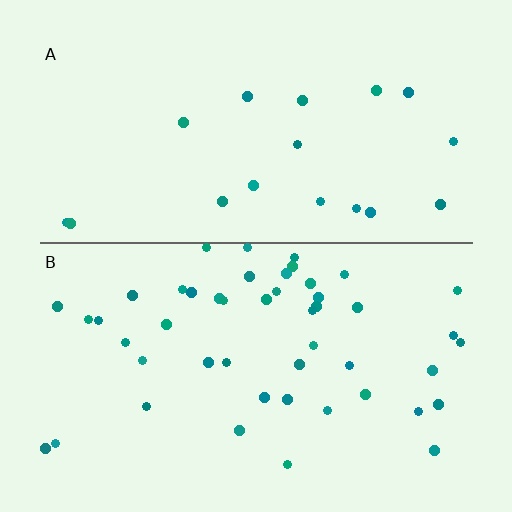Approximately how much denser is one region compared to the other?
Approximately 2.7× — region B over region A.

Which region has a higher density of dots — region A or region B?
B (the bottom).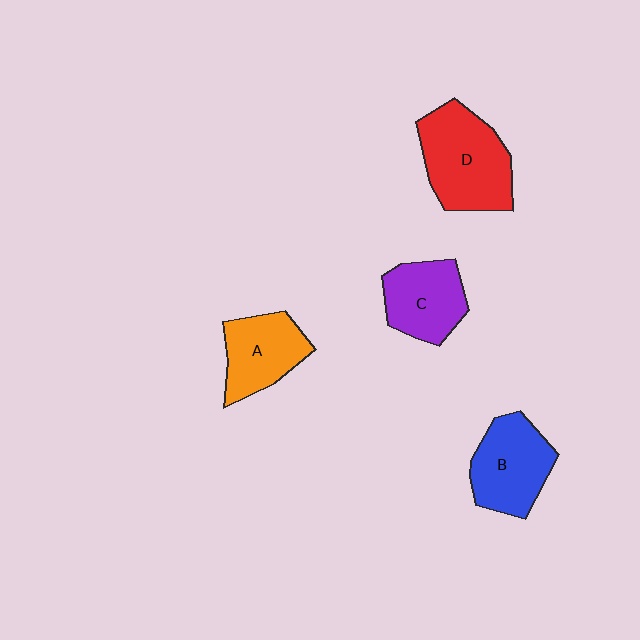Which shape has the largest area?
Shape D (red).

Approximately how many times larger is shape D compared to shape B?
Approximately 1.2 times.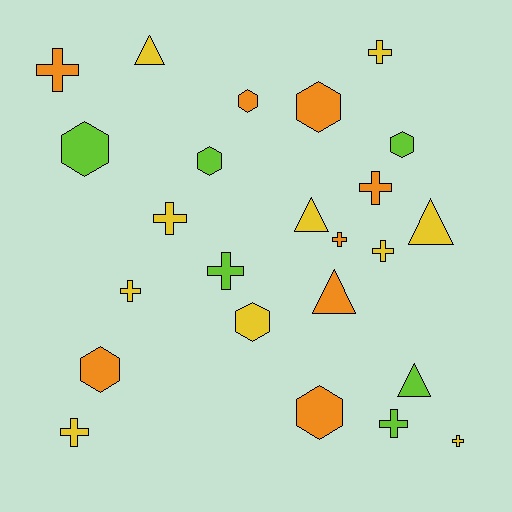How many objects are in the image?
There are 24 objects.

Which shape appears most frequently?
Cross, with 11 objects.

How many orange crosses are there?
There are 3 orange crosses.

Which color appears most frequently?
Yellow, with 10 objects.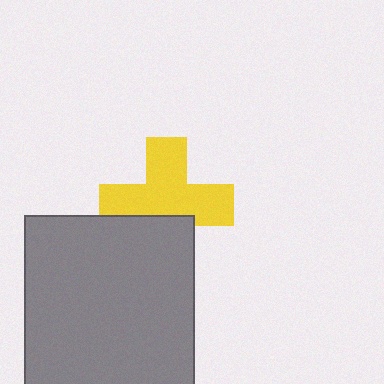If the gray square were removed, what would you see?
You would see the complete yellow cross.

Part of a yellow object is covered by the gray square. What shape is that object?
It is a cross.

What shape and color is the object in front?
The object in front is a gray square.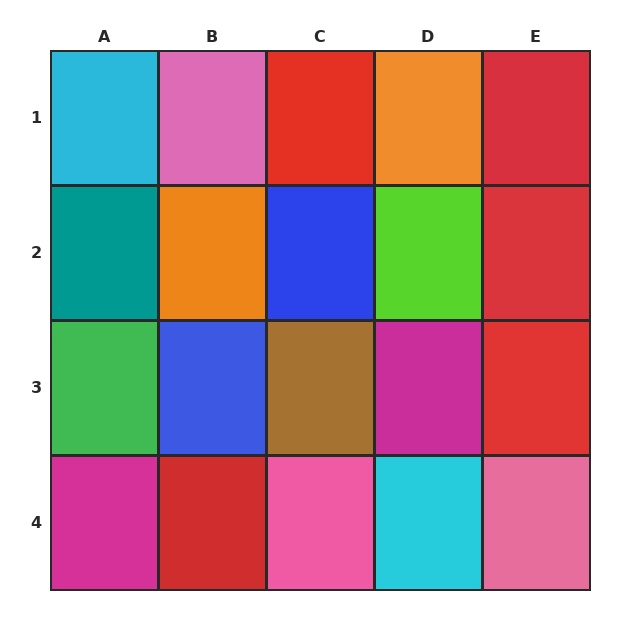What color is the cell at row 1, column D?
Orange.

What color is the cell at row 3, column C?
Brown.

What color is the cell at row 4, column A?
Magenta.